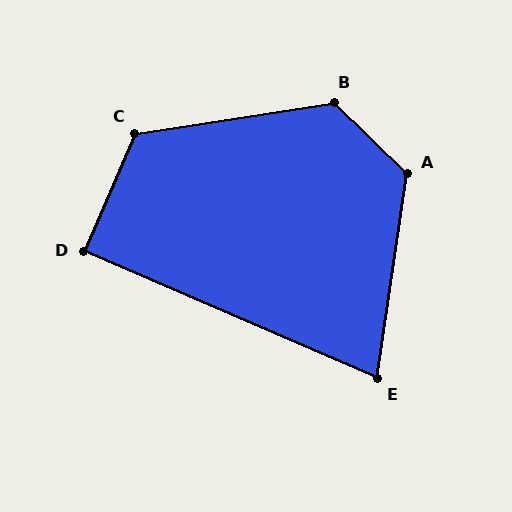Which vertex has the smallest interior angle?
E, at approximately 75 degrees.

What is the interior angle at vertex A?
Approximately 126 degrees (obtuse).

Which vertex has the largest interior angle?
B, at approximately 127 degrees.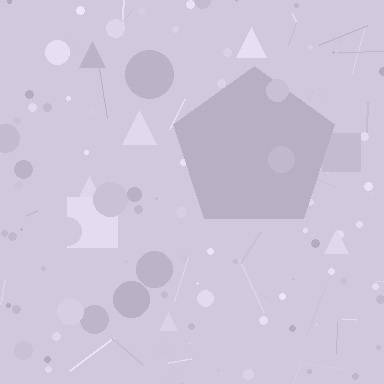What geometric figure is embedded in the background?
A pentagon is embedded in the background.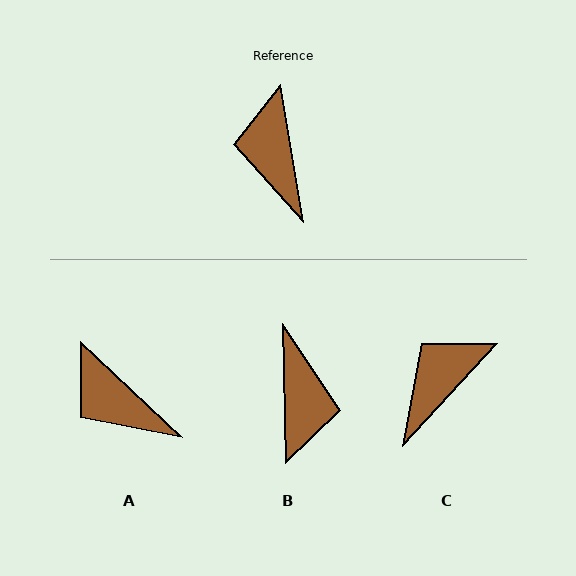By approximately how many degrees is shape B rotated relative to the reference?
Approximately 171 degrees counter-clockwise.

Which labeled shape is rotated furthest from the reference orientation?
B, about 171 degrees away.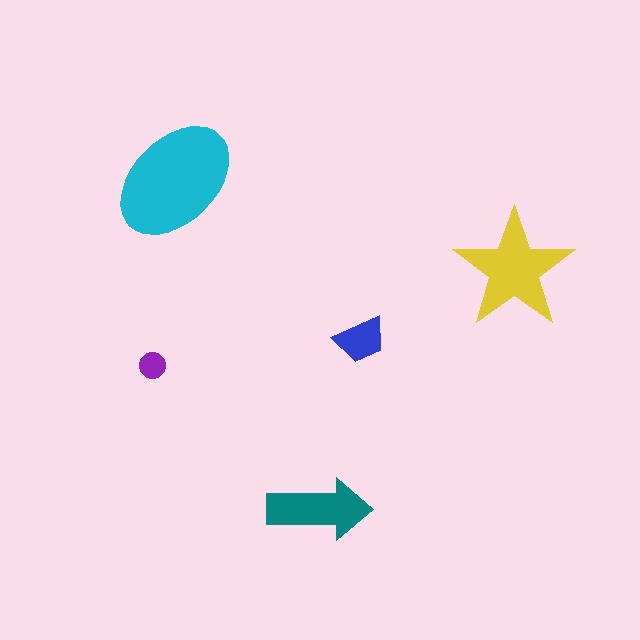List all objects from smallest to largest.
The purple circle, the blue trapezoid, the teal arrow, the yellow star, the cyan ellipse.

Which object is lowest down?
The teal arrow is bottommost.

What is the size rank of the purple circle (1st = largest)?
5th.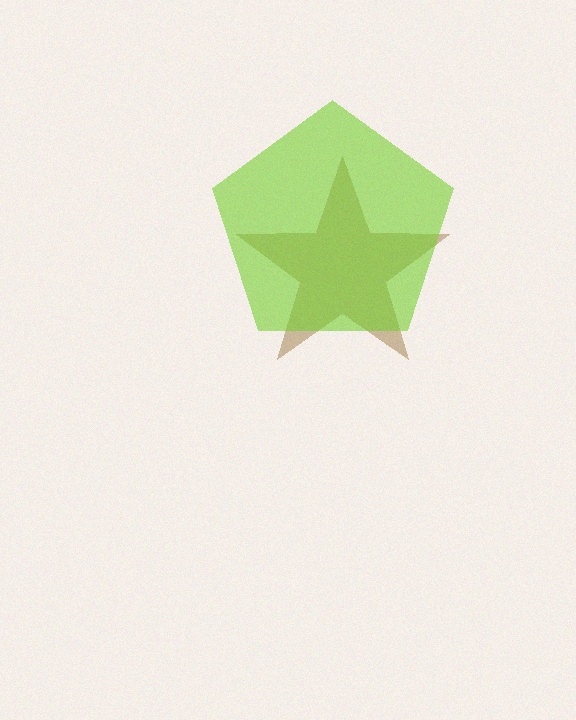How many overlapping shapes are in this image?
There are 2 overlapping shapes in the image.